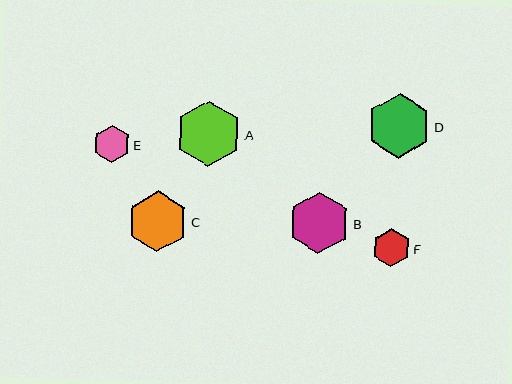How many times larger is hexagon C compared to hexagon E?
Hexagon C is approximately 1.7 times the size of hexagon E.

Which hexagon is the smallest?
Hexagon E is the smallest with a size of approximately 37 pixels.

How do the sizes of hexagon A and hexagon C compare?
Hexagon A and hexagon C are approximately the same size.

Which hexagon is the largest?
Hexagon A is the largest with a size of approximately 65 pixels.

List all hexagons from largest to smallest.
From largest to smallest: A, D, B, C, F, E.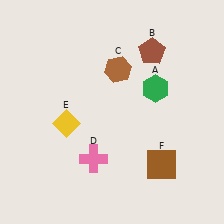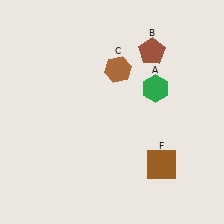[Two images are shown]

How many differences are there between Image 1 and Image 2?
There are 2 differences between the two images.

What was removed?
The yellow diamond (E), the pink cross (D) were removed in Image 2.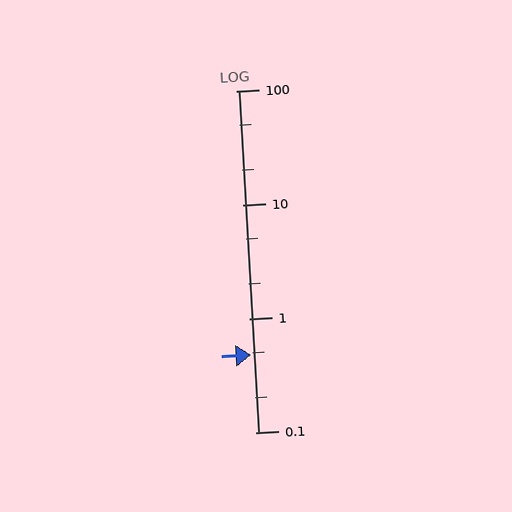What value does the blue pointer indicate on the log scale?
The pointer indicates approximately 0.48.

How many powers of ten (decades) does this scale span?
The scale spans 3 decades, from 0.1 to 100.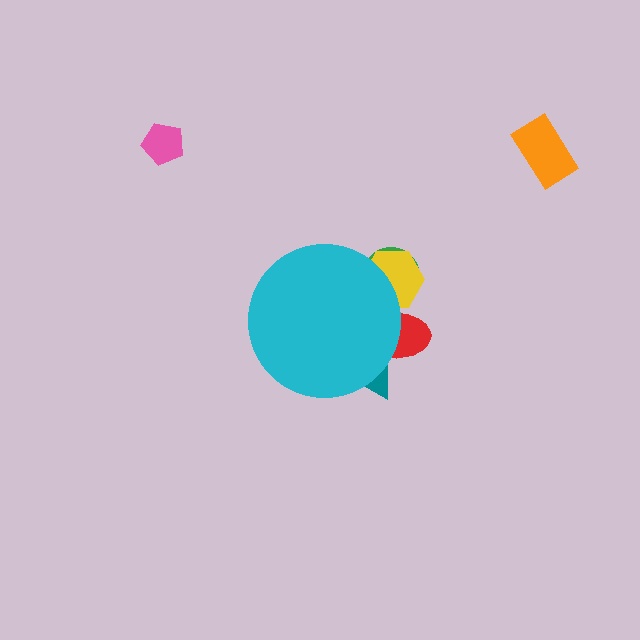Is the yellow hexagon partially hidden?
Yes, the yellow hexagon is partially hidden behind the cyan circle.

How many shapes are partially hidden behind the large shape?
4 shapes are partially hidden.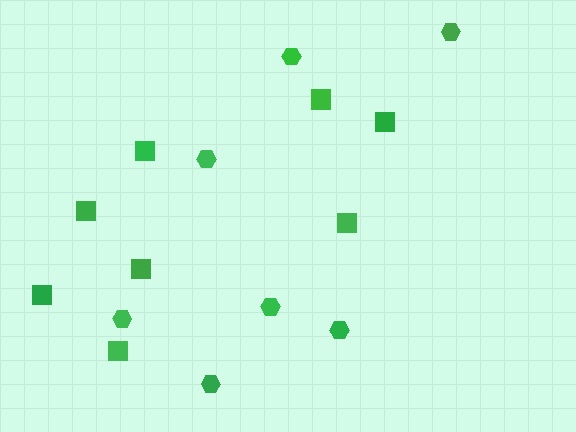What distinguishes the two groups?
There are 2 groups: one group of hexagons (7) and one group of squares (8).